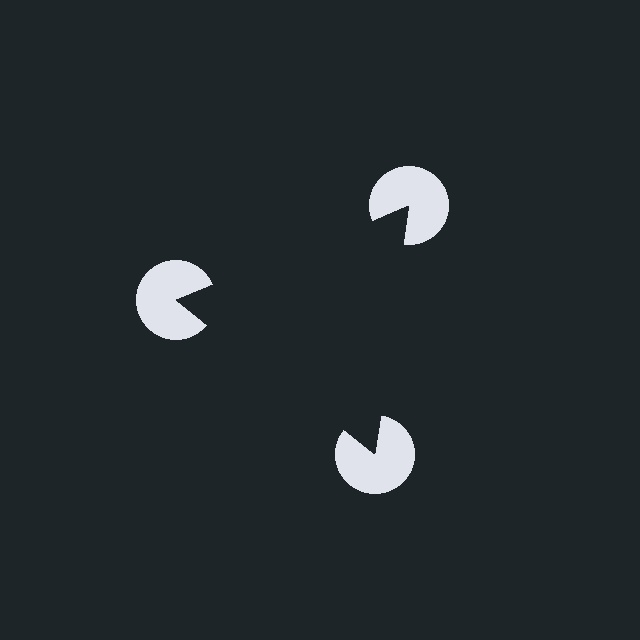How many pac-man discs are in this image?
There are 3 — one at each vertex of the illusory triangle.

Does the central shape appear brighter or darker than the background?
It typically appears slightly darker than the background, even though no actual brightness change is drawn.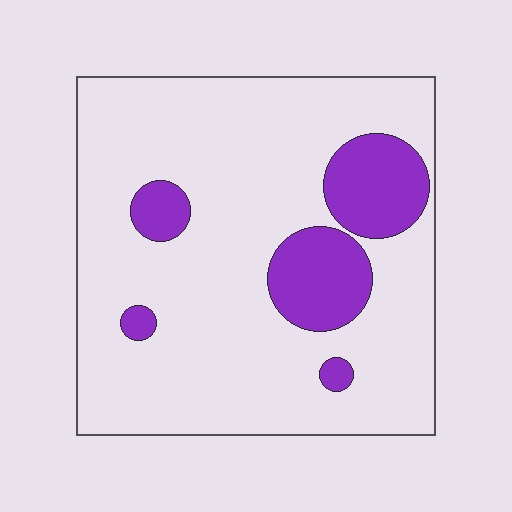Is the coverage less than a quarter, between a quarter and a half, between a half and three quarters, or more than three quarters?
Less than a quarter.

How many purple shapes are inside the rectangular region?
5.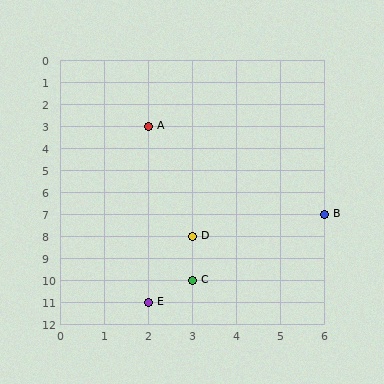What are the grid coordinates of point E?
Point E is at grid coordinates (2, 11).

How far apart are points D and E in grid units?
Points D and E are 1 column and 3 rows apart (about 3.2 grid units diagonally).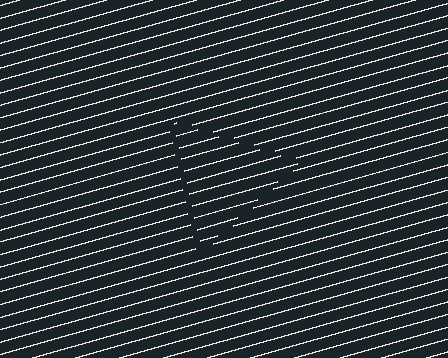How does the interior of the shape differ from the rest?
The interior of the shape contains the same grating, shifted by half a period — the contour is defined by the phase discontinuity where line-ends from the inner and outer gratings abut.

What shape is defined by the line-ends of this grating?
An illusory triangle. The interior of the shape contains the same grating, shifted by half a period — the contour is defined by the phase discontinuity where line-ends from the inner and outer gratings abut.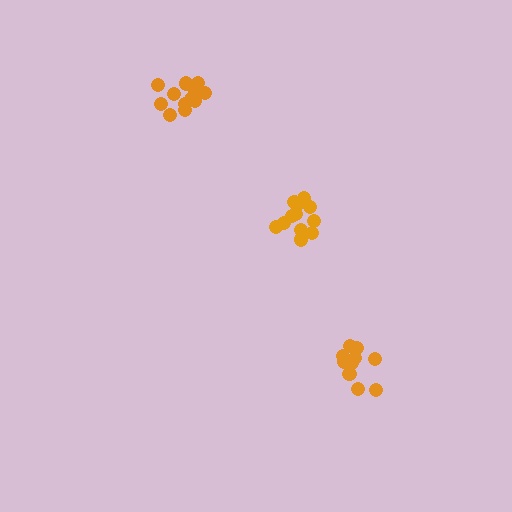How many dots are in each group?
Group 1: 12 dots, Group 2: 12 dots, Group 3: 11 dots (35 total).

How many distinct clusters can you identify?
There are 3 distinct clusters.